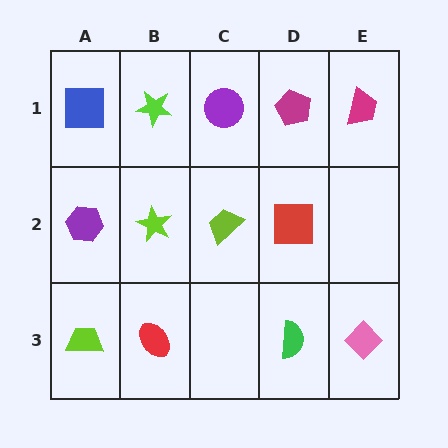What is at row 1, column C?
A purple circle.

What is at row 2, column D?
A red square.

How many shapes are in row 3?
4 shapes.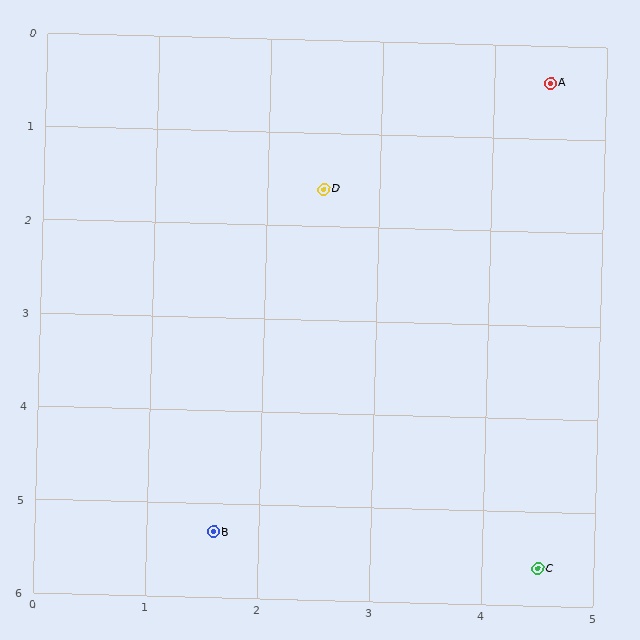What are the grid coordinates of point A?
Point A is at approximately (4.5, 0.4).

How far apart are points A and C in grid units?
Points A and C are about 5.2 grid units apart.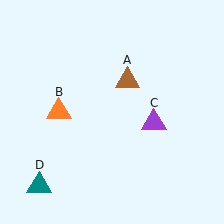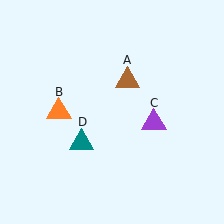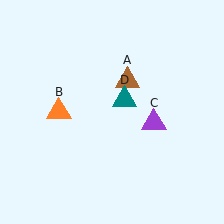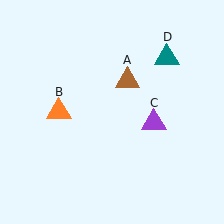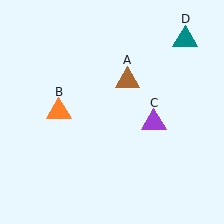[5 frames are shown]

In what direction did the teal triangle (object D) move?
The teal triangle (object D) moved up and to the right.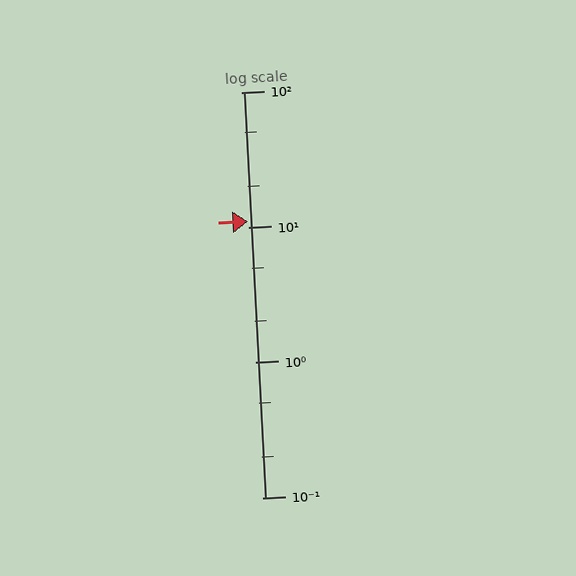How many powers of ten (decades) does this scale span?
The scale spans 3 decades, from 0.1 to 100.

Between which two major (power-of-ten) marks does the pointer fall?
The pointer is between 10 and 100.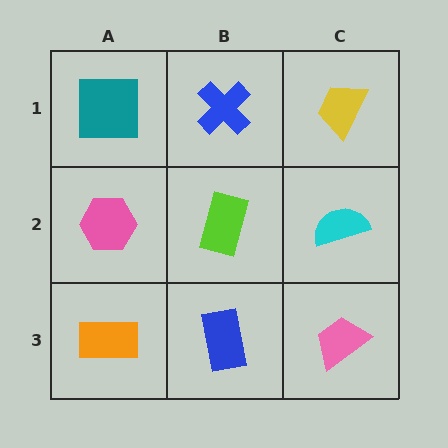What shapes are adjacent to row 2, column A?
A teal square (row 1, column A), an orange rectangle (row 3, column A), a lime rectangle (row 2, column B).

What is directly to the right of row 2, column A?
A lime rectangle.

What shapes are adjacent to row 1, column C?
A cyan semicircle (row 2, column C), a blue cross (row 1, column B).